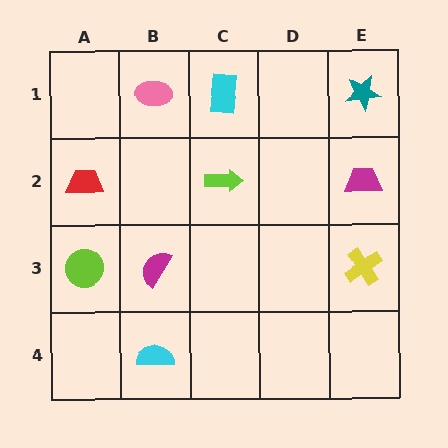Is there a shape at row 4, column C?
No, that cell is empty.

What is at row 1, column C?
A cyan rectangle.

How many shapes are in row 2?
3 shapes.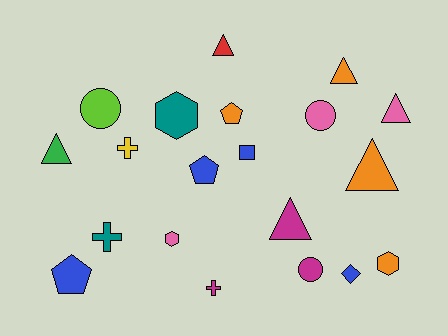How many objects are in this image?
There are 20 objects.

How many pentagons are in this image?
There are 3 pentagons.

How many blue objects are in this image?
There are 4 blue objects.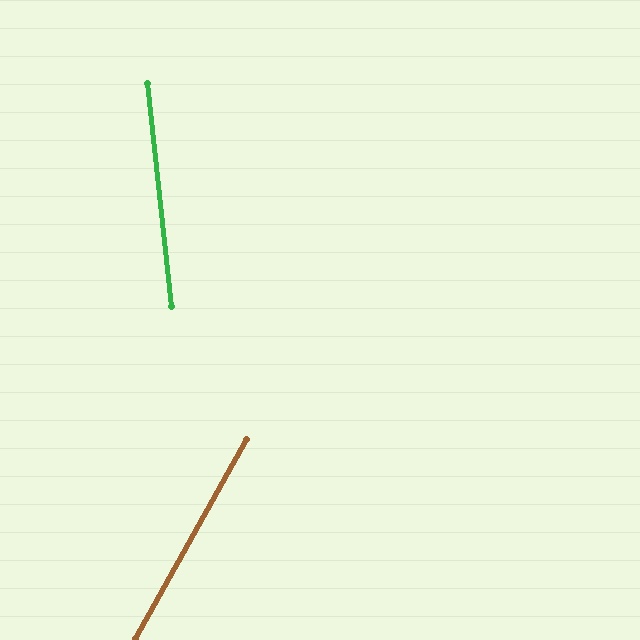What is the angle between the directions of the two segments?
Approximately 35 degrees.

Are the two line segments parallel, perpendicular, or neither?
Neither parallel nor perpendicular — they differ by about 35°.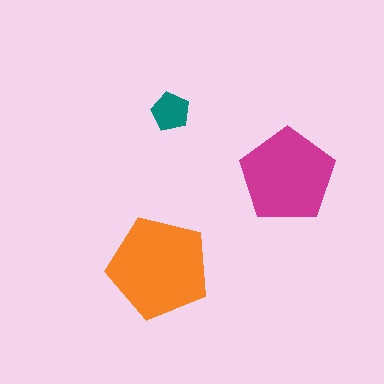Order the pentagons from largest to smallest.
the orange one, the magenta one, the teal one.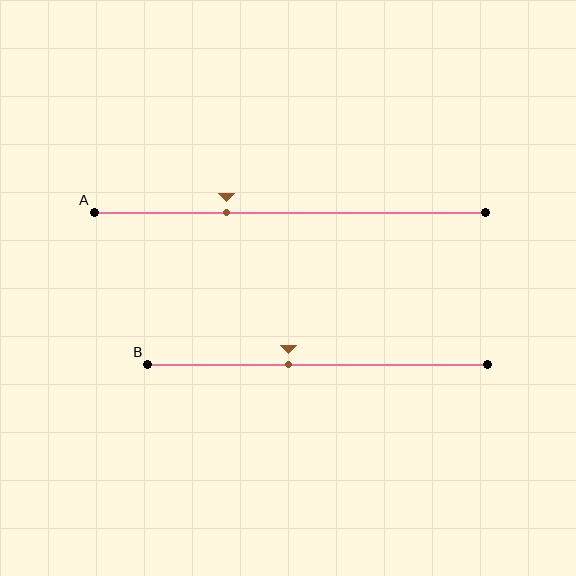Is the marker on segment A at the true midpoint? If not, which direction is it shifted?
No, the marker on segment A is shifted to the left by about 16% of the segment length.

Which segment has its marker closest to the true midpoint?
Segment B has its marker closest to the true midpoint.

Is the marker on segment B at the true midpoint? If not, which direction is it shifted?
No, the marker on segment B is shifted to the left by about 8% of the segment length.